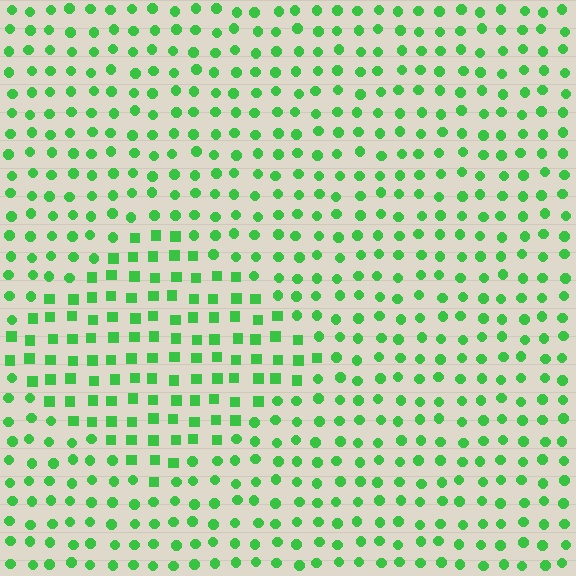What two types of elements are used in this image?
The image uses squares inside the diamond region and circles outside it.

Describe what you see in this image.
The image is filled with small green elements arranged in a uniform grid. A diamond-shaped region contains squares, while the surrounding area contains circles. The boundary is defined purely by the change in element shape.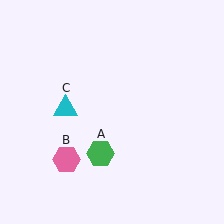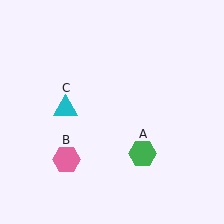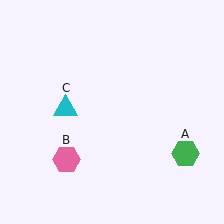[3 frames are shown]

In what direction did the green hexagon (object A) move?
The green hexagon (object A) moved right.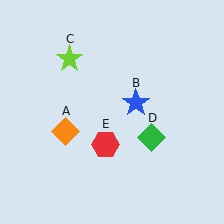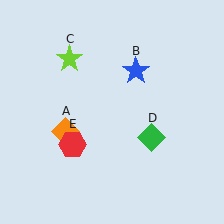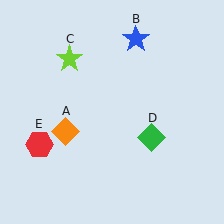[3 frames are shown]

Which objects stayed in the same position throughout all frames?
Orange diamond (object A) and lime star (object C) and green diamond (object D) remained stationary.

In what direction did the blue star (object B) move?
The blue star (object B) moved up.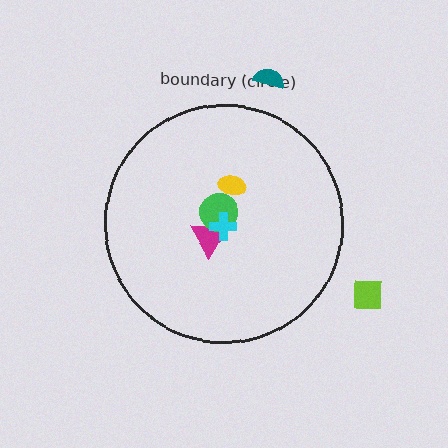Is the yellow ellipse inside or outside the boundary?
Inside.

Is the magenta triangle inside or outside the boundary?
Inside.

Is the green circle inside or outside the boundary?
Inside.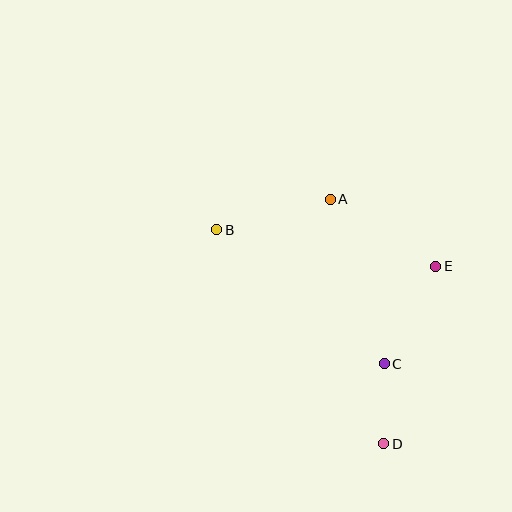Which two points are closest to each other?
Points C and D are closest to each other.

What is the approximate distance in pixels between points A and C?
The distance between A and C is approximately 174 pixels.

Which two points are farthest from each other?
Points B and D are farthest from each other.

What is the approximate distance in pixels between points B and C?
The distance between B and C is approximately 215 pixels.